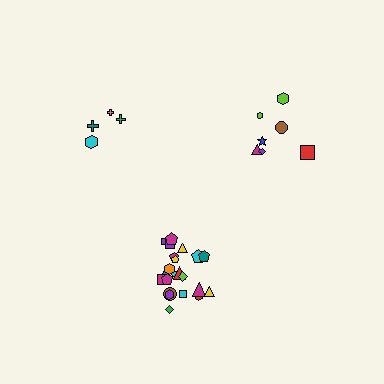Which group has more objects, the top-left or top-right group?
The top-right group.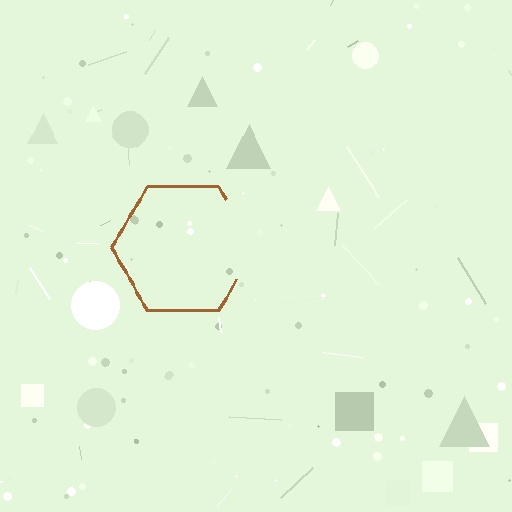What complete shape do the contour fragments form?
The contour fragments form a hexagon.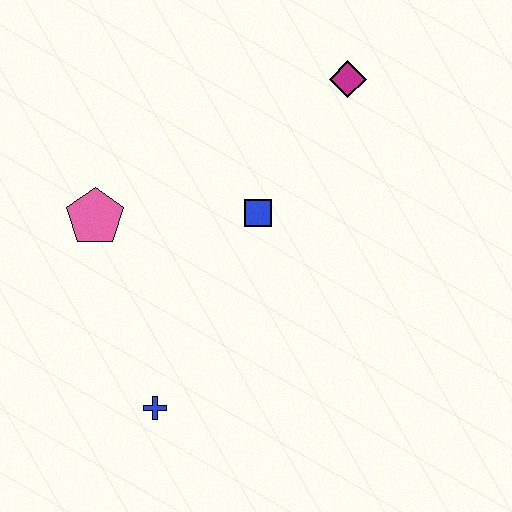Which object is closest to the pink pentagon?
The blue square is closest to the pink pentagon.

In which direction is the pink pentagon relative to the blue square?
The pink pentagon is to the left of the blue square.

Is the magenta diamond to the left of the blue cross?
No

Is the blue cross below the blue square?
Yes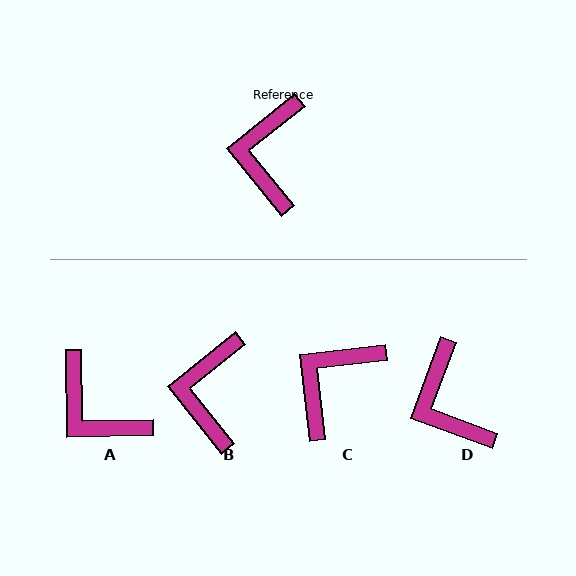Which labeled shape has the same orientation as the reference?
B.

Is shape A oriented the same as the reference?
No, it is off by about 52 degrees.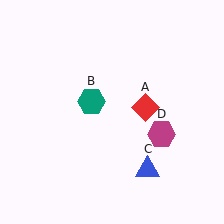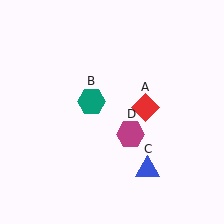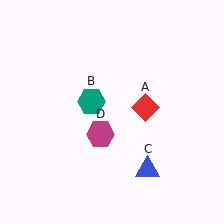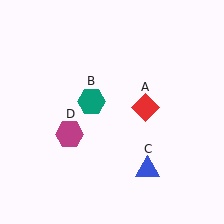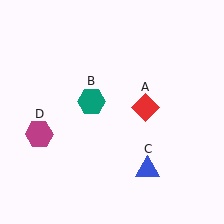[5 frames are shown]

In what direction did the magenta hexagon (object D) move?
The magenta hexagon (object D) moved left.